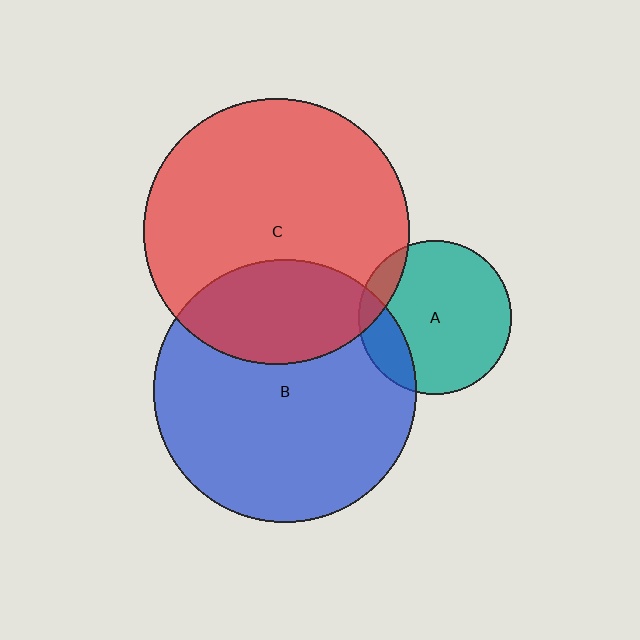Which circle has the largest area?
Circle C (red).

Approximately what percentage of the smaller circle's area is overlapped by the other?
Approximately 30%.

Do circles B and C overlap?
Yes.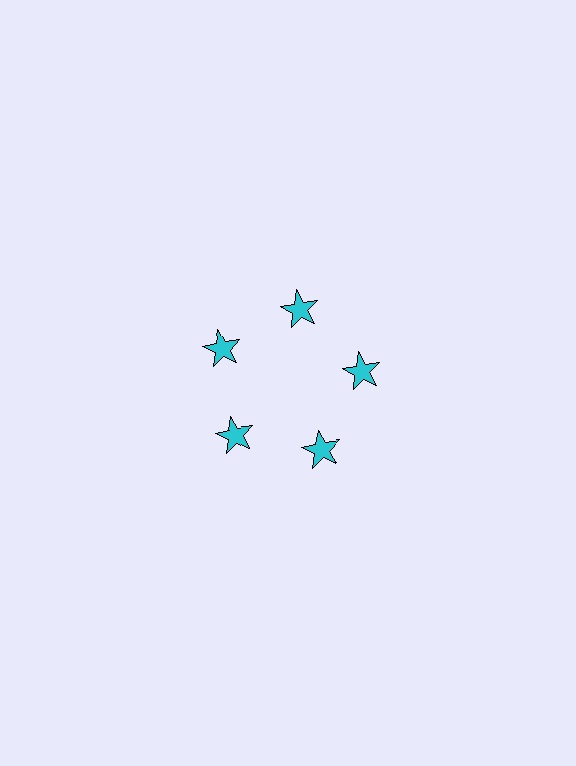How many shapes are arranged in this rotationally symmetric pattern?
There are 5 shapes, arranged in 5 groups of 1.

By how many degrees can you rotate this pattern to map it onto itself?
The pattern maps onto itself every 72 degrees of rotation.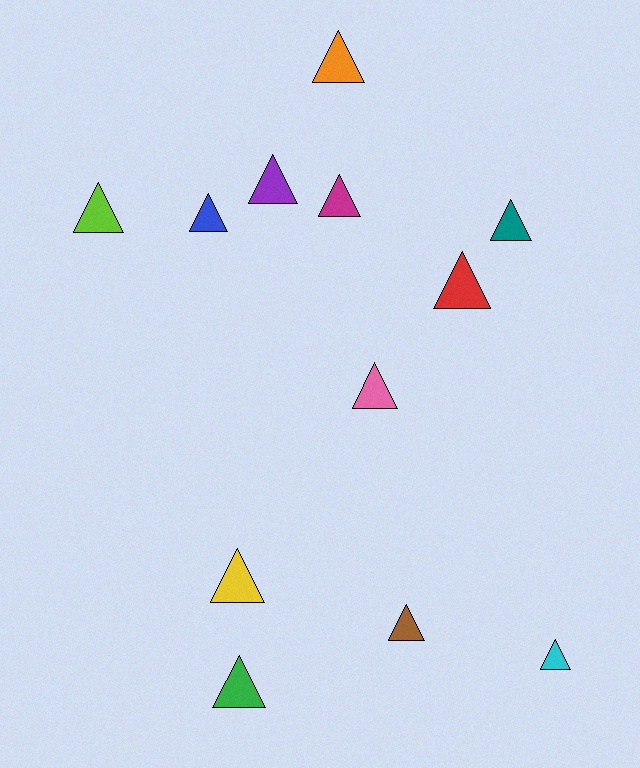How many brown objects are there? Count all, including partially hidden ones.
There is 1 brown object.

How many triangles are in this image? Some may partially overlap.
There are 12 triangles.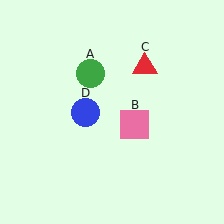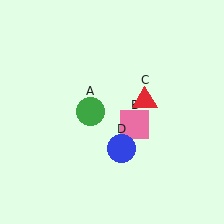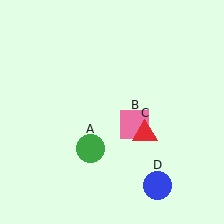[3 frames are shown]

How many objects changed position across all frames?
3 objects changed position: green circle (object A), red triangle (object C), blue circle (object D).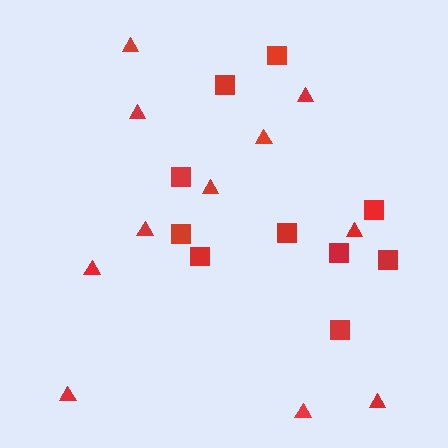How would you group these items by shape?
There are 2 groups: one group of squares (10) and one group of triangles (11).